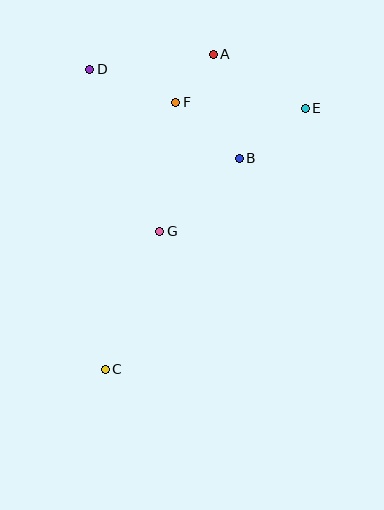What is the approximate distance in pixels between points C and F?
The distance between C and F is approximately 276 pixels.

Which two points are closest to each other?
Points A and F are closest to each other.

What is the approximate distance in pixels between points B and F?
The distance between B and F is approximately 85 pixels.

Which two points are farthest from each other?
Points A and C are farthest from each other.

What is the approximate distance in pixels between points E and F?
The distance between E and F is approximately 130 pixels.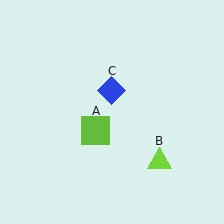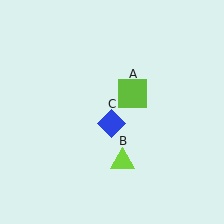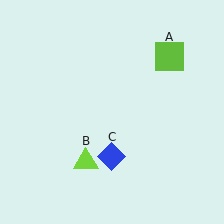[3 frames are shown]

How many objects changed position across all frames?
3 objects changed position: lime square (object A), lime triangle (object B), blue diamond (object C).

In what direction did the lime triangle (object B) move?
The lime triangle (object B) moved left.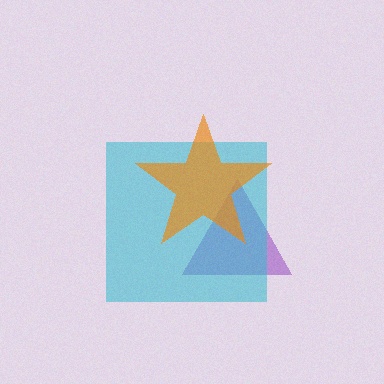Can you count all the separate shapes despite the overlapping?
Yes, there are 3 separate shapes.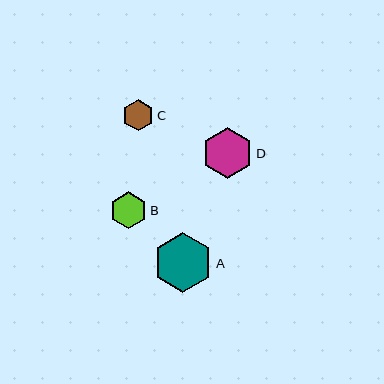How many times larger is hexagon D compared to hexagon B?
Hexagon D is approximately 1.4 times the size of hexagon B.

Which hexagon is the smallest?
Hexagon C is the smallest with a size of approximately 31 pixels.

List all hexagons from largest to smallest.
From largest to smallest: A, D, B, C.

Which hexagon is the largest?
Hexagon A is the largest with a size of approximately 60 pixels.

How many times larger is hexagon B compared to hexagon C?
Hexagon B is approximately 1.2 times the size of hexagon C.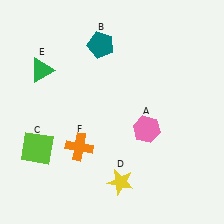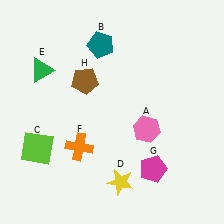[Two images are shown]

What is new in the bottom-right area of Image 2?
A magenta pentagon (G) was added in the bottom-right area of Image 2.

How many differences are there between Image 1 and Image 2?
There are 2 differences between the two images.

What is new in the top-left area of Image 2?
A brown pentagon (H) was added in the top-left area of Image 2.